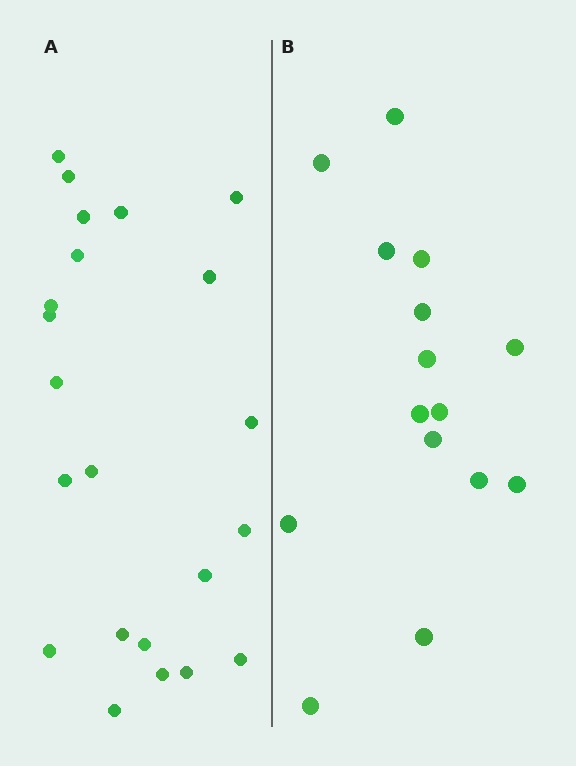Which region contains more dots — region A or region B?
Region A (the left region) has more dots.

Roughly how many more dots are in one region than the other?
Region A has roughly 8 or so more dots than region B.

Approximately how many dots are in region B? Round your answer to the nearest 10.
About 20 dots. (The exact count is 15, which rounds to 20.)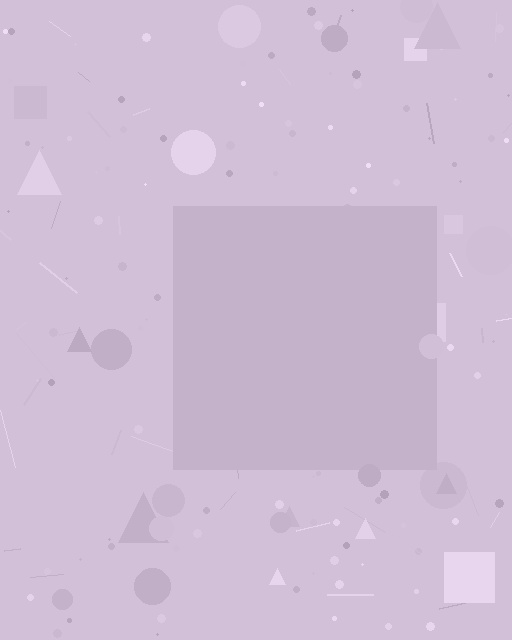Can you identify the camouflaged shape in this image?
The camouflaged shape is a square.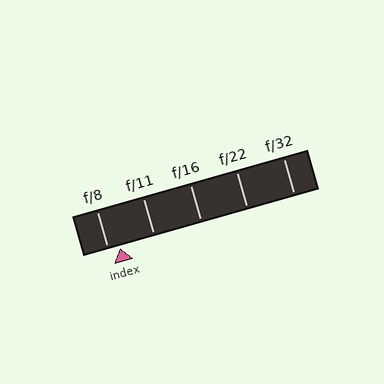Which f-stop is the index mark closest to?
The index mark is closest to f/8.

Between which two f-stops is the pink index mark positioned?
The index mark is between f/8 and f/11.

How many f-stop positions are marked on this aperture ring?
There are 5 f-stop positions marked.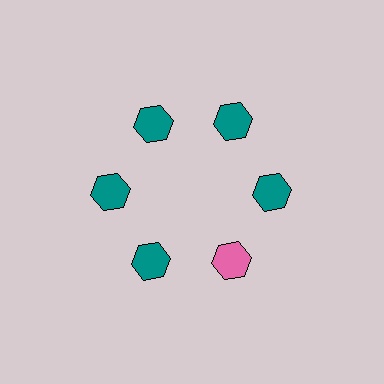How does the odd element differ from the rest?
It has a different color: pink instead of teal.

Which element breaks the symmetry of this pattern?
The pink hexagon at roughly the 5 o'clock position breaks the symmetry. All other shapes are teal hexagons.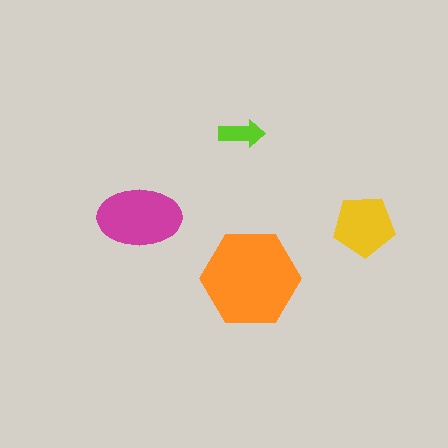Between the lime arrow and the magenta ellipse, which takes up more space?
The magenta ellipse.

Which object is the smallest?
The lime arrow.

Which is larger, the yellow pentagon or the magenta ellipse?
The magenta ellipse.